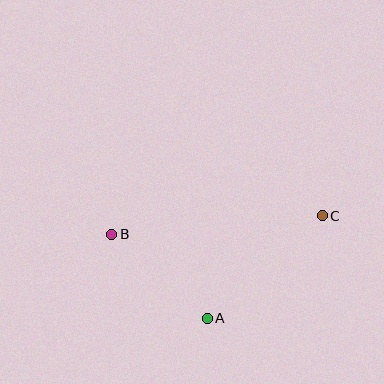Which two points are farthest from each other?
Points B and C are farthest from each other.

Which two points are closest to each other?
Points A and B are closest to each other.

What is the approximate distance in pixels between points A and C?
The distance between A and C is approximately 155 pixels.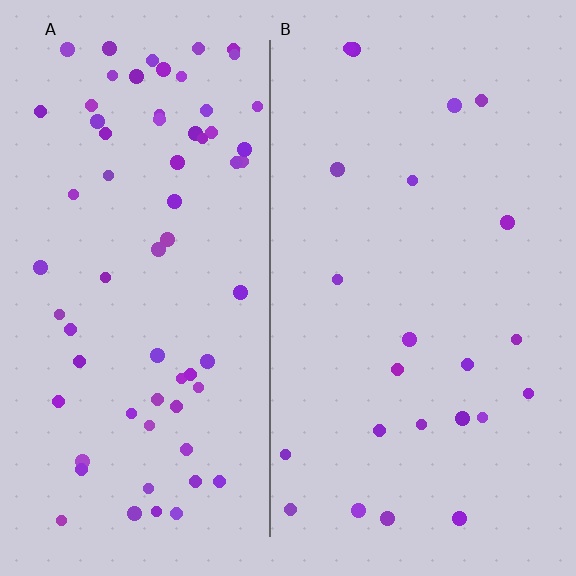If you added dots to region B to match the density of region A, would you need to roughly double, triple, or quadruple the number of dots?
Approximately triple.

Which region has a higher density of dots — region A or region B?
A (the left).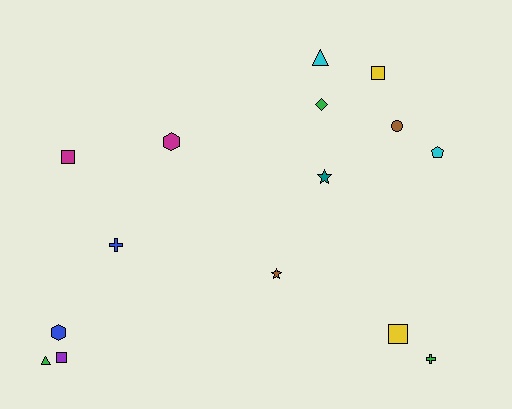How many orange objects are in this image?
There are no orange objects.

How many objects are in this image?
There are 15 objects.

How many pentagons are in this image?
There is 1 pentagon.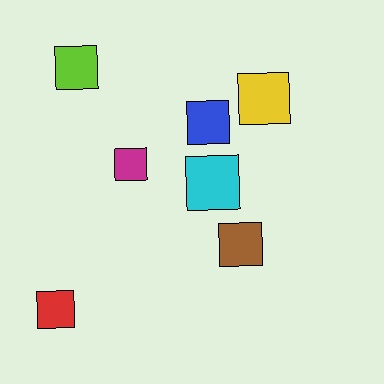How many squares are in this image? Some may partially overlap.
There are 7 squares.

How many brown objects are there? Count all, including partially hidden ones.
There is 1 brown object.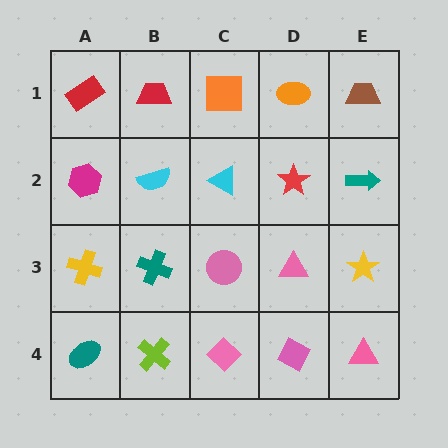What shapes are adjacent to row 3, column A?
A magenta hexagon (row 2, column A), a teal ellipse (row 4, column A), a teal cross (row 3, column B).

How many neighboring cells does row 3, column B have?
4.